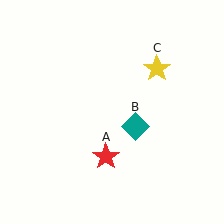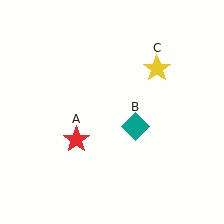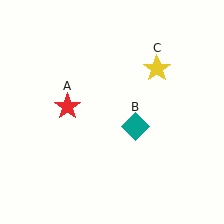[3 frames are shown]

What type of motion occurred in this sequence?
The red star (object A) rotated clockwise around the center of the scene.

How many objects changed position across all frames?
1 object changed position: red star (object A).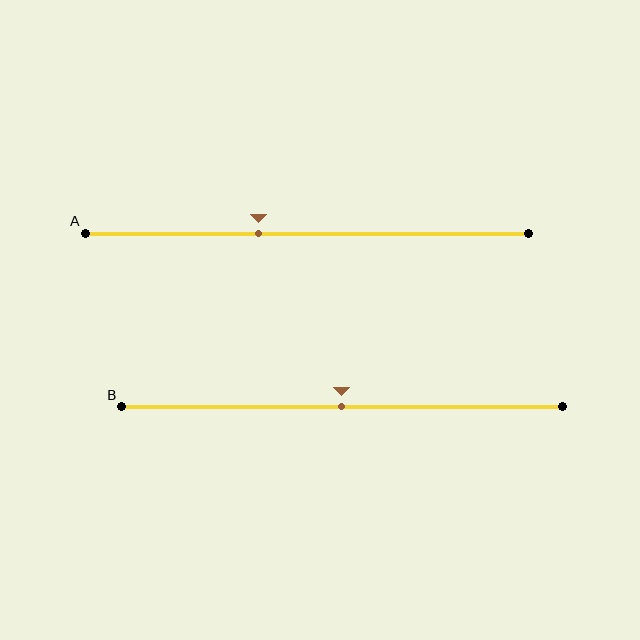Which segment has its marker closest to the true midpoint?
Segment B has its marker closest to the true midpoint.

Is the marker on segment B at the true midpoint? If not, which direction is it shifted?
Yes, the marker on segment B is at the true midpoint.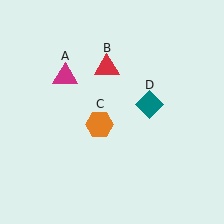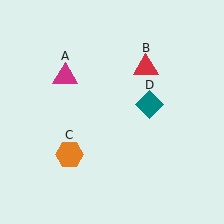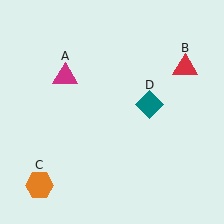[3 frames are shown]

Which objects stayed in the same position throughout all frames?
Magenta triangle (object A) and teal diamond (object D) remained stationary.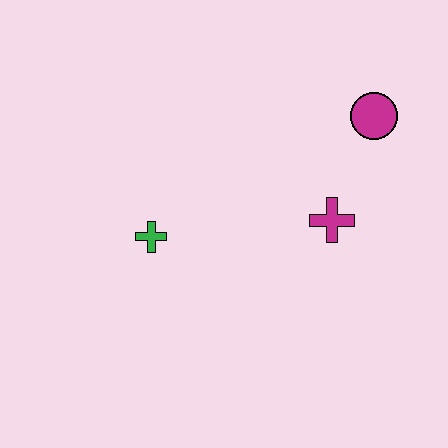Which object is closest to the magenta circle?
The magenta cross is closest to the magenta circle.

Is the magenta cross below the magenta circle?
Yes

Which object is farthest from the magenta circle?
The green cross is farthest from the magenta circle.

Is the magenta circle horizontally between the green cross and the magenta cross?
No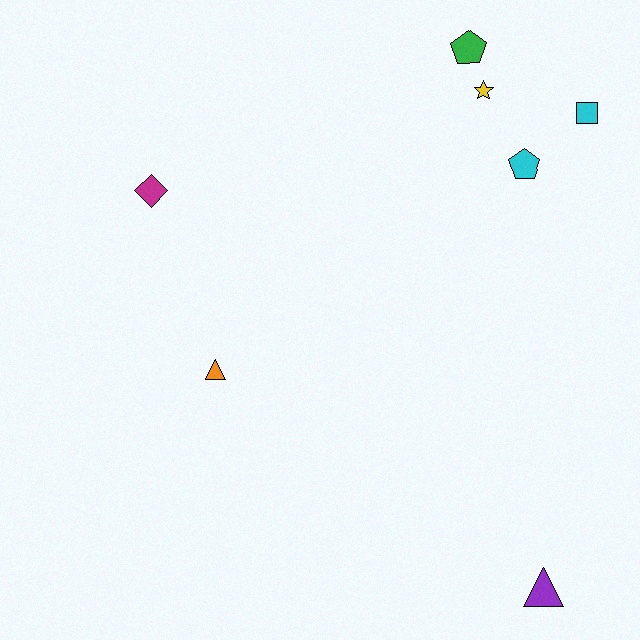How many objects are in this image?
There are 7 objects.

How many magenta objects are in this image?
There is 1 magenta object.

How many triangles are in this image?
There are 2 triangles.